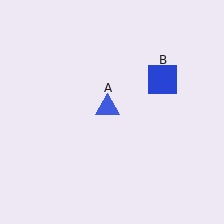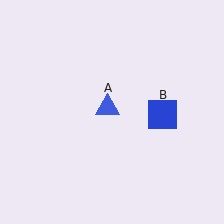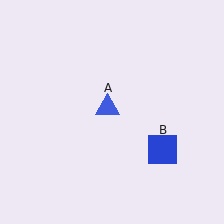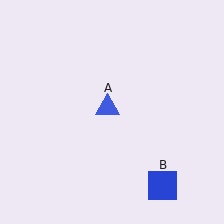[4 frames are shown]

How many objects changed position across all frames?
1 object changed position: blue square (object B).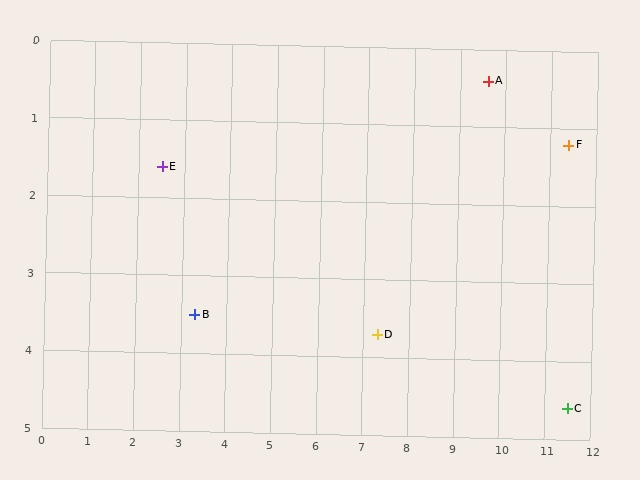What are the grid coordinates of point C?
Point C is at approximately (11.5, 4.6).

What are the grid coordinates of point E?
Point E is at approximately (2.5, 1.6).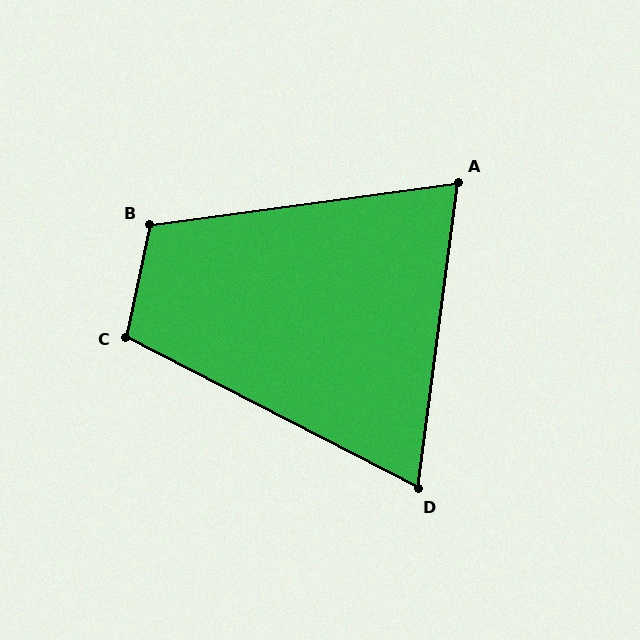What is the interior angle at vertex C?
Approximately 105 degrees (obtuse).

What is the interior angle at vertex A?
Approximately 75 degrees (acute).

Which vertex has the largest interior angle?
B, at approximately 110 degrees.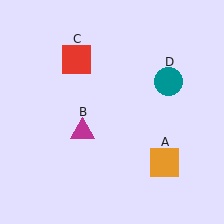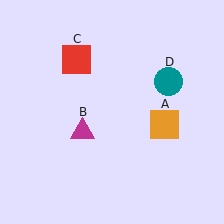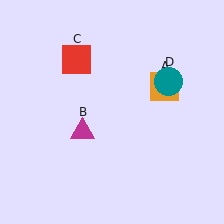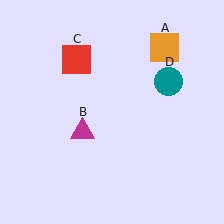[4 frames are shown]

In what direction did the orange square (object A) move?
The orange square (object A) moved up.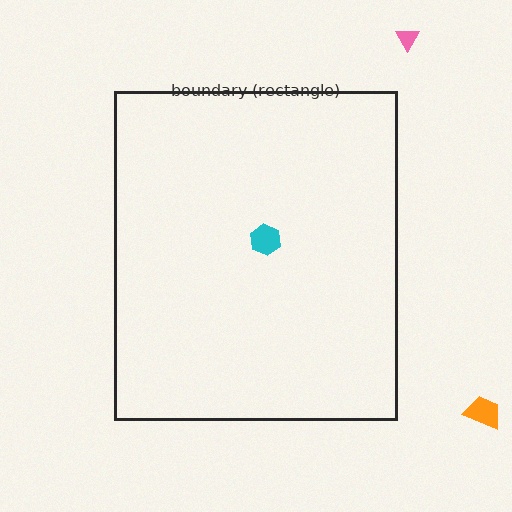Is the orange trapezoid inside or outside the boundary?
Outside.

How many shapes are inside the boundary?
1 inside, 2 outside.